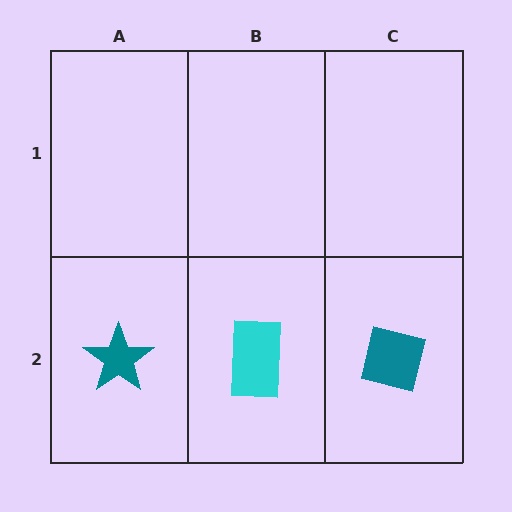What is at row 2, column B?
A cyan rectangle.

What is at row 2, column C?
A teal square.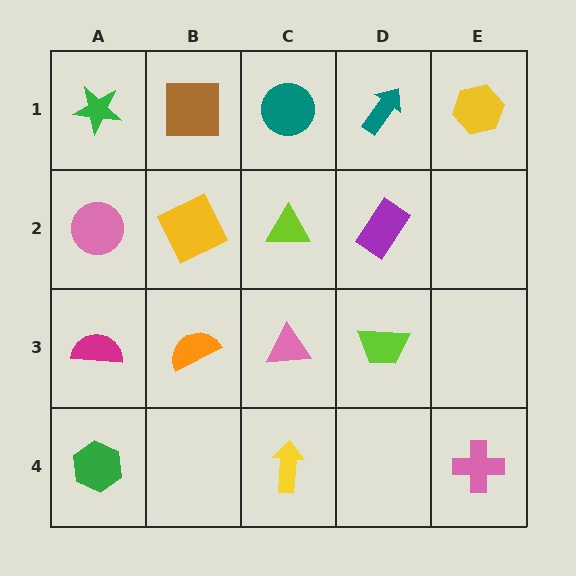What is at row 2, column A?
A pink circle.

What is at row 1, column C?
A teal circle.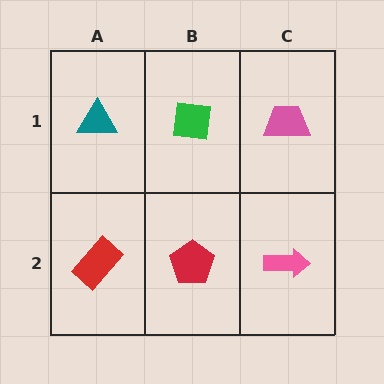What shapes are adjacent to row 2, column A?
A teal triangle (row 1, column A), a red pentagon (row 2, column B).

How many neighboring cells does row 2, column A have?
2.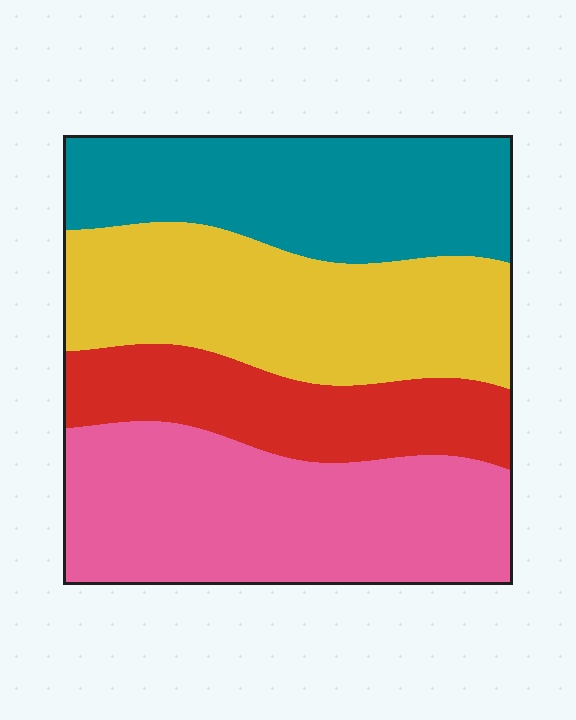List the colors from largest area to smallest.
From largest to smallest: pink, yellow, teal, red.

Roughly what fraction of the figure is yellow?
Yellow covers about 25% of the figure.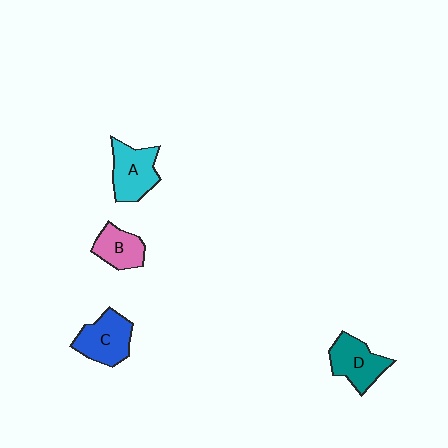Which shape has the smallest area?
Shape B (pink).